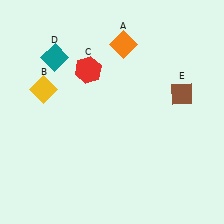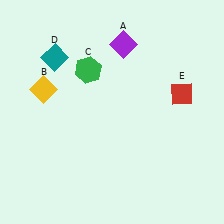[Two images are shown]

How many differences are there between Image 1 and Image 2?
There are 3 differences between the two images.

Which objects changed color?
A changed from orange to purple. C changed from red to green. E changed from brown to red.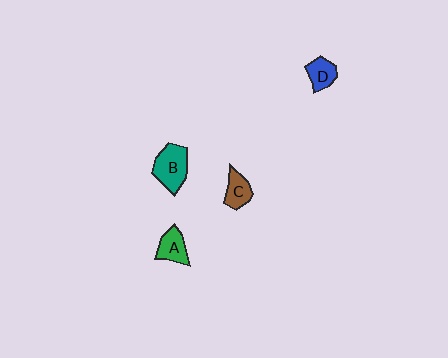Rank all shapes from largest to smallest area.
From largest to smallest: B (teal), A (green), C (brown), D (blue).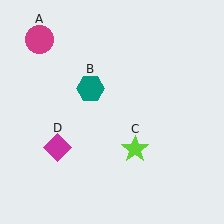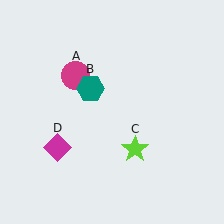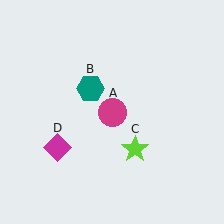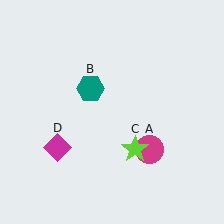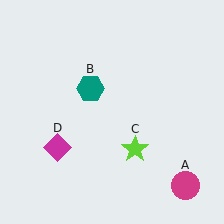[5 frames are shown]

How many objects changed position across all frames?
1 object changed position: magenta circle (object A).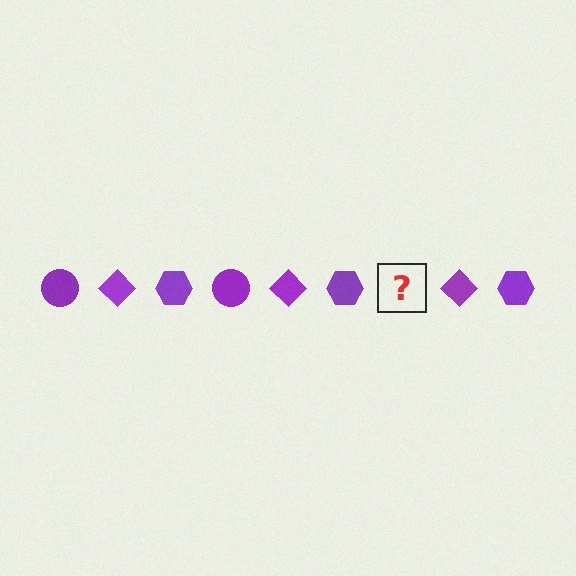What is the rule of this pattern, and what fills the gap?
The rule is that the pattern cycles through circle, diamond, hexagon shapes in purple. The gap should be filled with a purple circle.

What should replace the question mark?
The question mark should be replaced with a purple circle.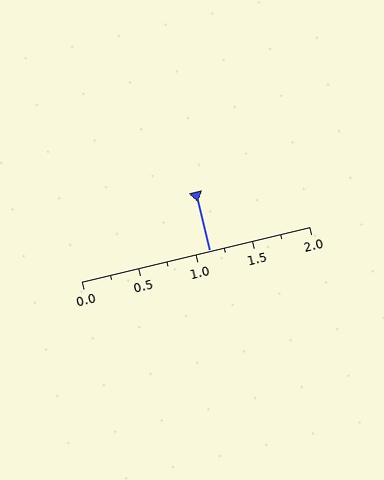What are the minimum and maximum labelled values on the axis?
The axis runs from 0.0 to 2.0.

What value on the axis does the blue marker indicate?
The marker indicates approximately 1.12.